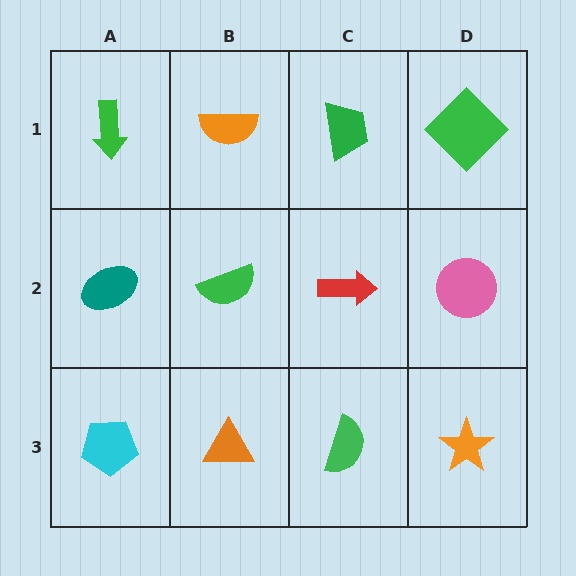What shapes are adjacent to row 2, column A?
A green arrow (row 1, column A), a cyan pentagon (row 3, column A), a green semicircle (row 2, column B).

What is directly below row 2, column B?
An orange triangle.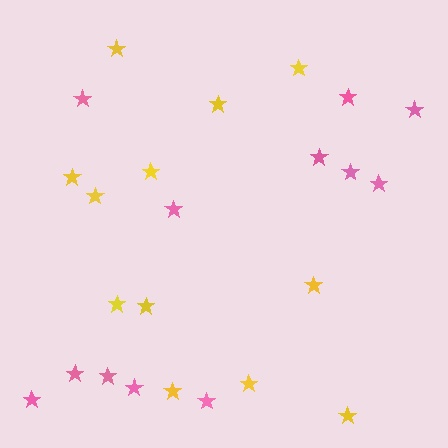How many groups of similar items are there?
There are 2 groups: one group of yellow stars (12) and one group of pink stars (12).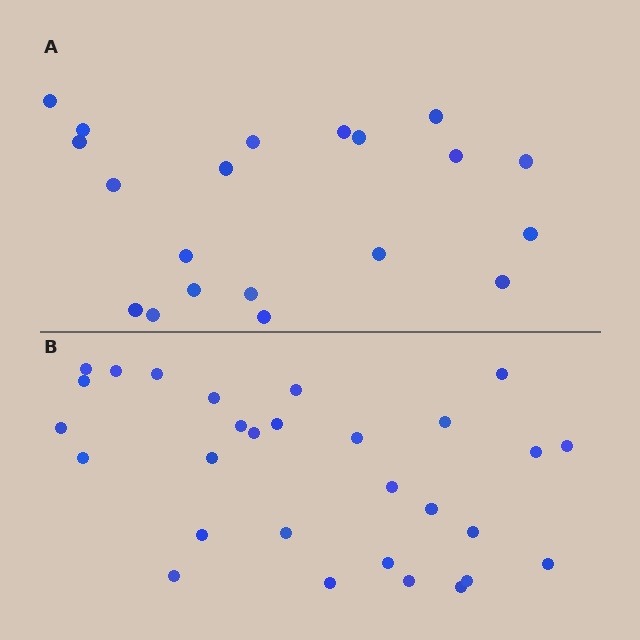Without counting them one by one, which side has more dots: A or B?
Region B (the bottom region) has more dots.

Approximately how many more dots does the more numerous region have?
Region B has roughly 8 or so more dots than region A.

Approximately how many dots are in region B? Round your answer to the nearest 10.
About 30 dots. (The exact count is 29, which rounds to 30.)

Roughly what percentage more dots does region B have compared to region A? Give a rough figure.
About 45% more.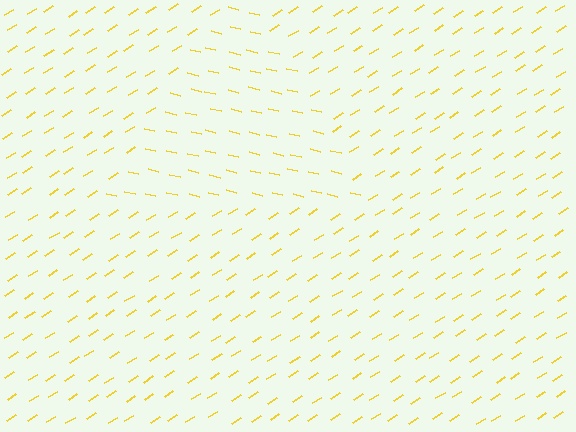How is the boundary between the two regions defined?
The boundary is defined purely by a change in line orientation (approximately 45 degrees difference). All lines are the same color and thickness.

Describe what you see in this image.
The image is filled with small yellow line segments. A triangle region in the image has lines oriented differently from the surrounding lines, creating a visible texture boundary.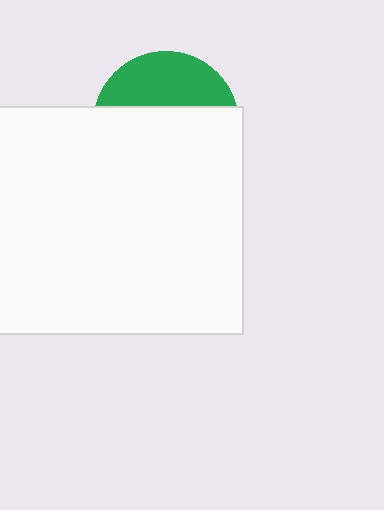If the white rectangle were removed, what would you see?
You would see the complete green circle.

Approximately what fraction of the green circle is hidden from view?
Roughly 66% of the green circle is hidden behind the white rectangle.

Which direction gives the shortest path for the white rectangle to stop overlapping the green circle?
Moving down gives the shortest separation.